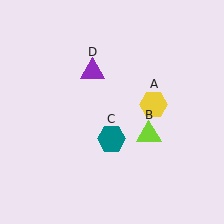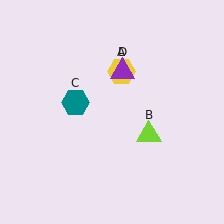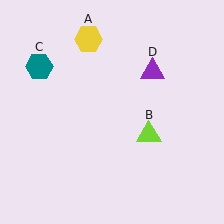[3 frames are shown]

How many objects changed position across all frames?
3 objects changed position: yellow hexagon (object A), teal hexagon (object C), purple triangle (object D).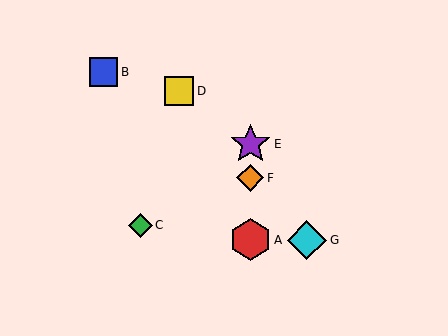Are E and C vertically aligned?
No, E is at x≈250 and C is at x≈140.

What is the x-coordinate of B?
Object B is at x≈103.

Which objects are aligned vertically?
Objects A, E, F are aligned vertically.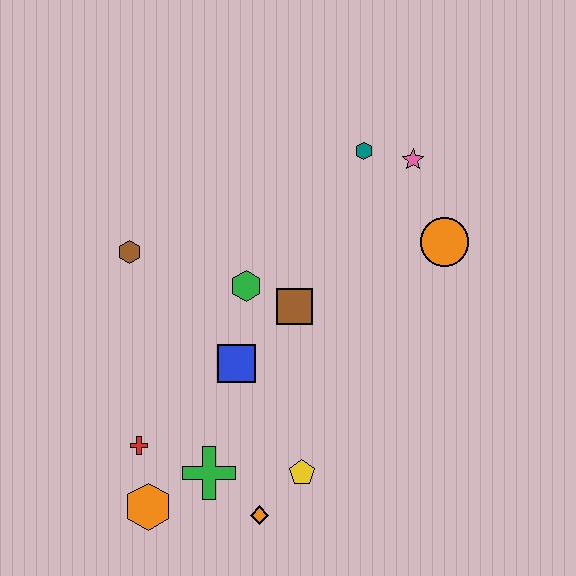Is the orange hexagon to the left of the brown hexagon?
No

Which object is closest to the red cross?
The orange hexagon is closest to the red cross.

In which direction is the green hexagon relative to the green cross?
The green hexagon is above the green cross.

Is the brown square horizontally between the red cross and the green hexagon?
No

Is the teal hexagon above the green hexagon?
Yes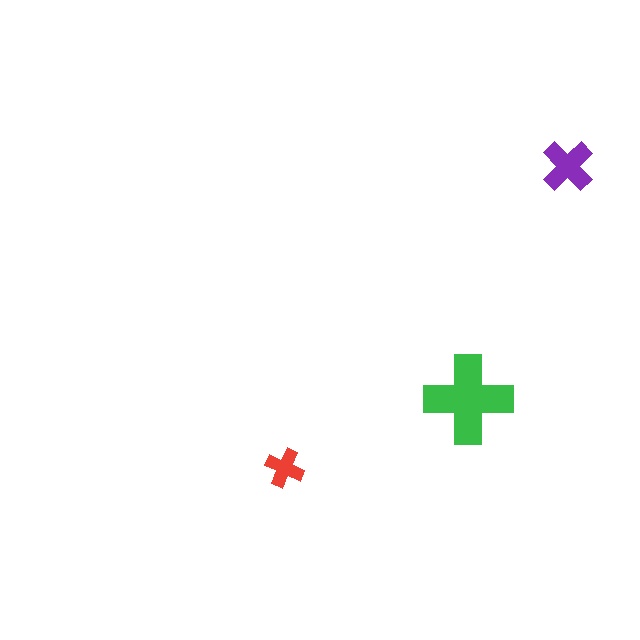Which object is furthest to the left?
The red cross is leftmost.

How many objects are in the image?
There are 3 objects in the image.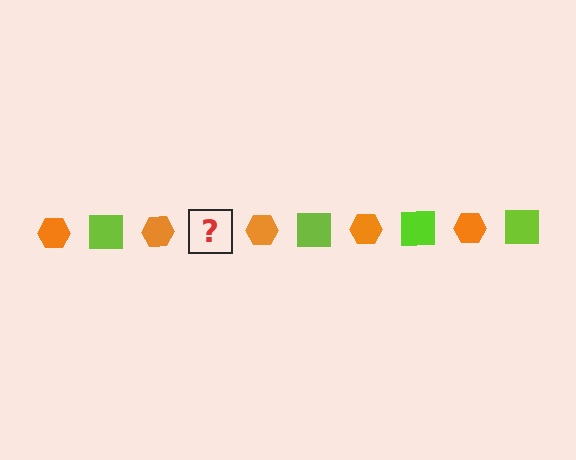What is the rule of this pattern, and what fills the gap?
The rule is that the pattern alternates between orange hexagon and lime square. The gap should be filled with a lime square.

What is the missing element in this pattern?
The missing element is a lime square.